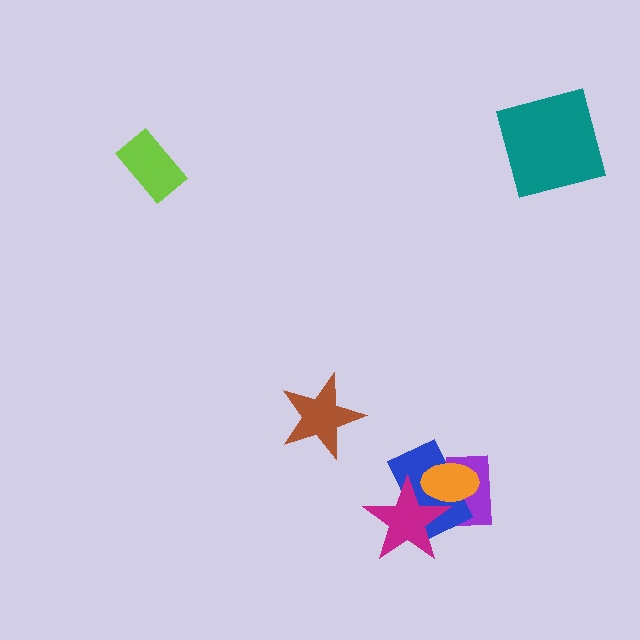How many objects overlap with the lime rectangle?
0 objects overlap with the lime rectangle.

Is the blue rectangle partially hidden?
Yes, it is partially covered by another shape.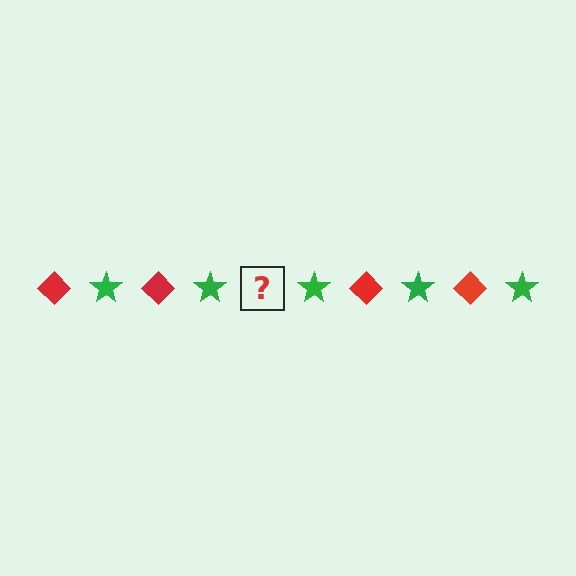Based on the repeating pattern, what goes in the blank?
The blank should be a red diamond.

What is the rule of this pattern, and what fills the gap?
The rule is that the pattern alternates between red diamond and green star. The gap should be filled with a red diamond.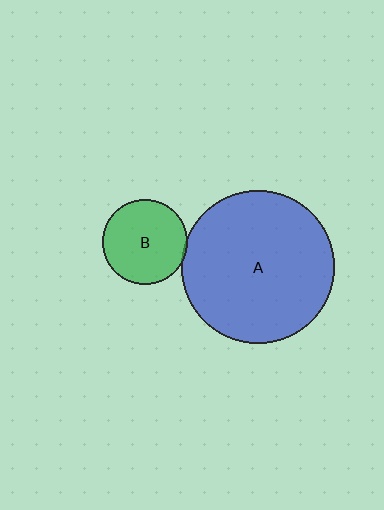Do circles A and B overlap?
Yes.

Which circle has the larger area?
Circle A (blue).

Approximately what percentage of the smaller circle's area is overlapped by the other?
Approximately 5%.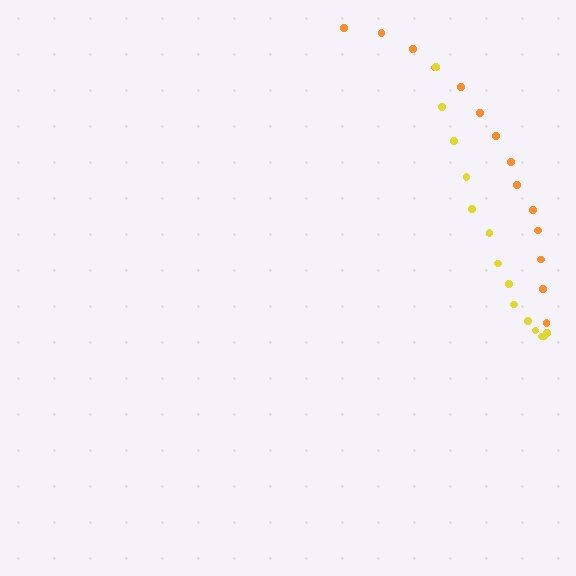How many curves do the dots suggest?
There are 2 distinct paths.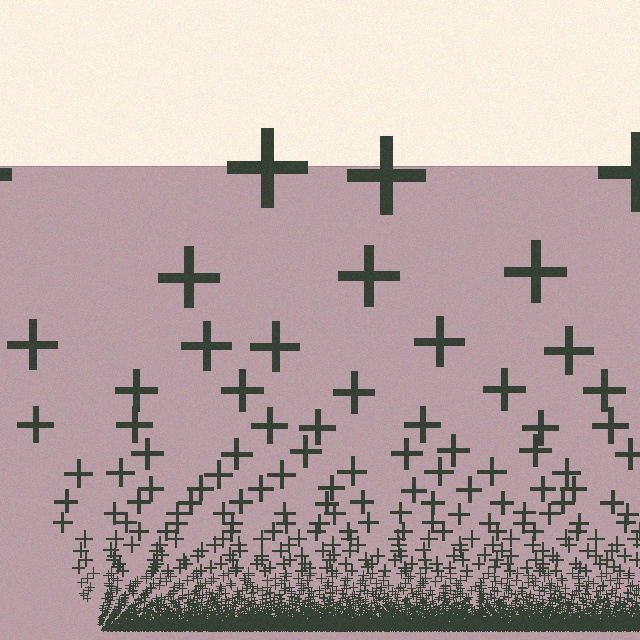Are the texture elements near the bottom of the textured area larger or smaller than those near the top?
Smaller. The gradient is inverted — elements near the bottom are smaller and denser.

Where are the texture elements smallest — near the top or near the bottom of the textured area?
Near the bottom.